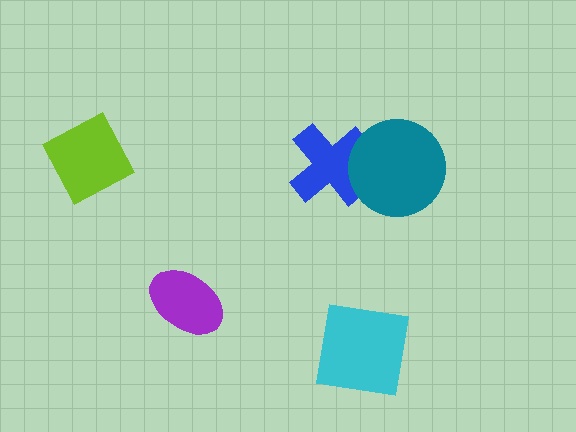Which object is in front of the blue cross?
The teal circle is in front of the blue cross.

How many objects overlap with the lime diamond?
0 objects overlap with the lime diamond.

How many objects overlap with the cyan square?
0 objects overlap with the cyan square.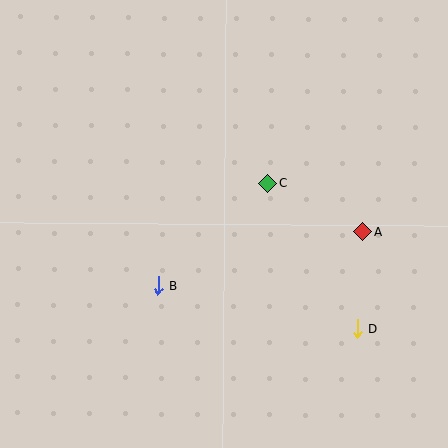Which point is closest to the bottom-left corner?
Point B is closest to the bottom-left corner.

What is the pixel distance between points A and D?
The distance between A and D is 97 pixels.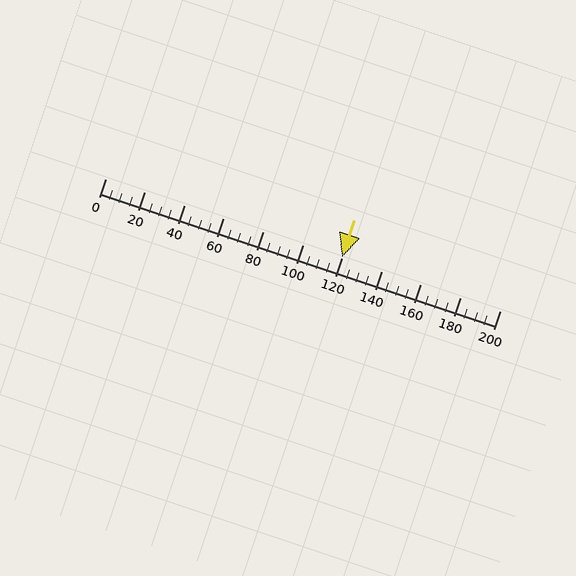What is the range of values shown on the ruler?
The ruler shows values from 0 to 200.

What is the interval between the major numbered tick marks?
The major tick marks are spaced 20 units apart.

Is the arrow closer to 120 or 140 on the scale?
The arrow is closer to 120.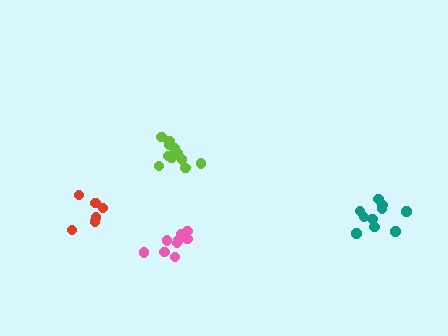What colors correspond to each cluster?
The clusters are colored: lime, red, teal, pink.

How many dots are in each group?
Group 1: 11 dots, Group 2: 6 dots, Group 3: 10 dots, Group 4: 9 dots (36 total).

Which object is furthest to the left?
The red cluster is leftmost.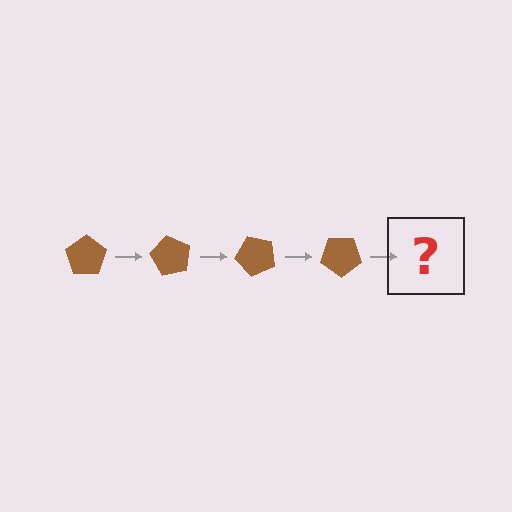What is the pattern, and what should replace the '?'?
The pattern is that the pentagon rotates 60 degrees each step. The '?' should be a brown pentagon rotated 240 degrees.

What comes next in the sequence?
The next element should be a brown pentagon rotated 240 degrees.